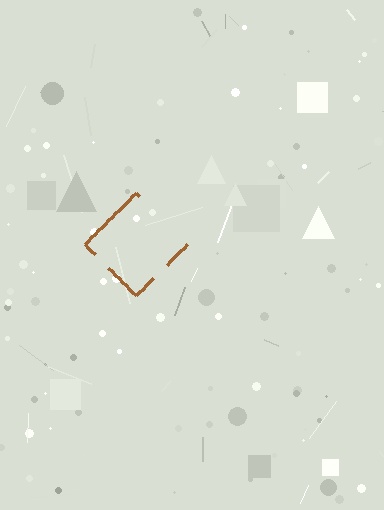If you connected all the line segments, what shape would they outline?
They would outline a diamond.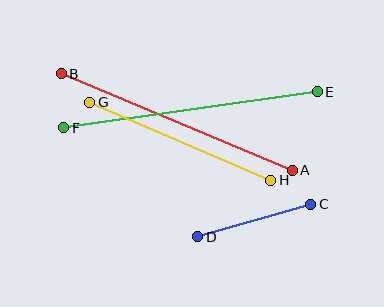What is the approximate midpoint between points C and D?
The midpoint is at approximately (254, 221) pixels.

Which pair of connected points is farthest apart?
Points E and F are farthest apart.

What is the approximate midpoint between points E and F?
The midpoint is at approximately (190, 110) pixels.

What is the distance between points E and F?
The distance is approximately 256 pixels.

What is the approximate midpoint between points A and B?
The midpoint is at approximately (177, 122) pixels.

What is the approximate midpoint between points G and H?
The midpoint is at approximately (180, 141) pixels.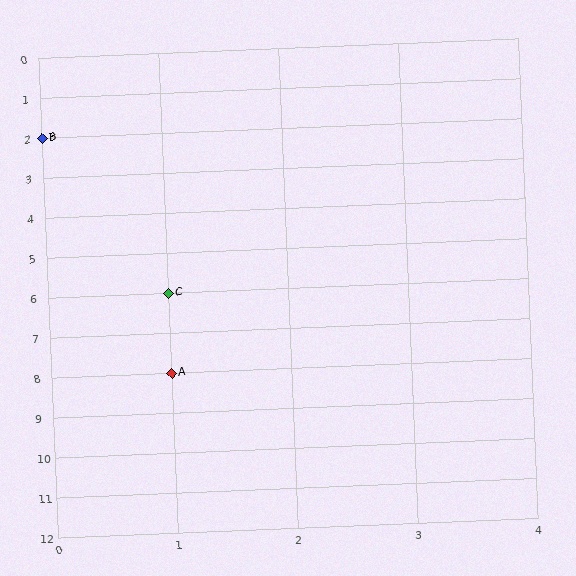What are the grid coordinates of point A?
Point A is at grid coordinates (1, 8).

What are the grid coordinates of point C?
Point C is at grid coordinates (1, 6).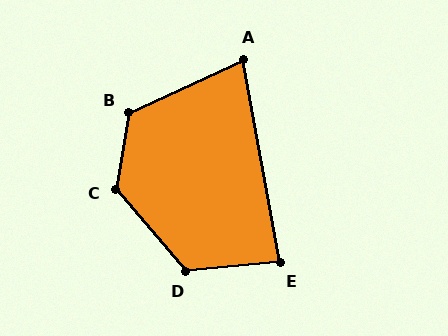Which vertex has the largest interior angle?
C, at approximately 130 degrees.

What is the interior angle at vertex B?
Approximately 124 degrees (obtuse).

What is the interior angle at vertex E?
Approximately 85 degrees (acute).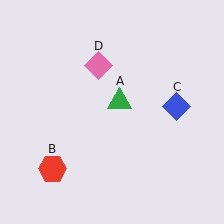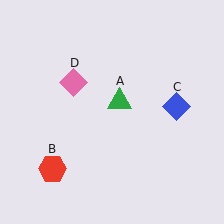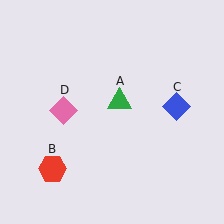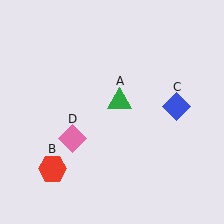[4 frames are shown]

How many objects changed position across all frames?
1 object changed position: pink diamond (object D).